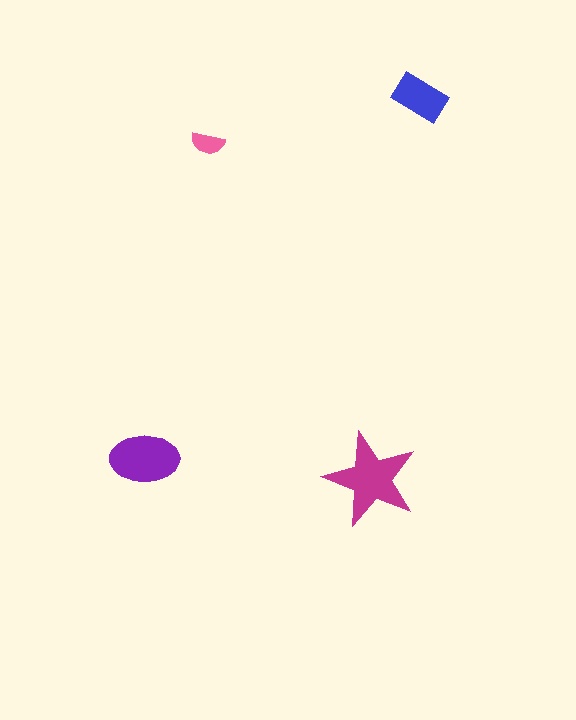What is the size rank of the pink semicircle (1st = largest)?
4th.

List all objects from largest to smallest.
The magenta star, the purple ellipse, the blue rectangle, the pink semicircle.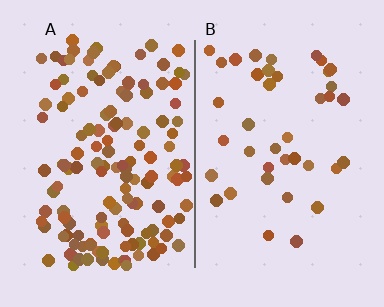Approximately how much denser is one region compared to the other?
Approximately 3.4× — region A over region B.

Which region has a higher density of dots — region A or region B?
A (the left).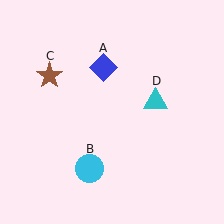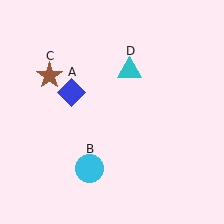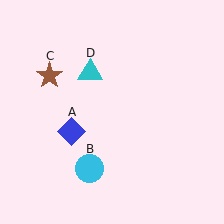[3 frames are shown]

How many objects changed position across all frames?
2 objects changed position: blue diamond (object A), cyan triangle (object D).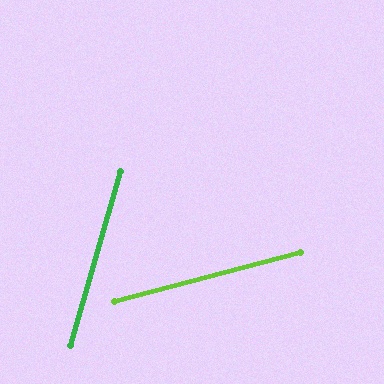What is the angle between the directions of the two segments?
Approximately 59 degrees.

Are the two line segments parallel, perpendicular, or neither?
Neither parallel nor perpendicular — they differ by about 59°.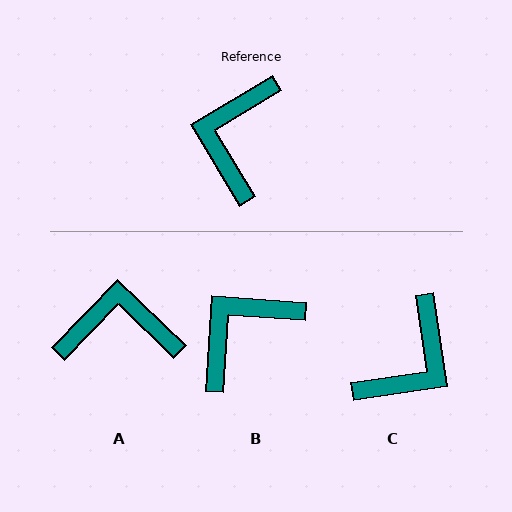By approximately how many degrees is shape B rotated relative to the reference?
Approximately 35 degrees clockwise.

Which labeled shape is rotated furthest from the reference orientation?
C, about 157 degrees away.